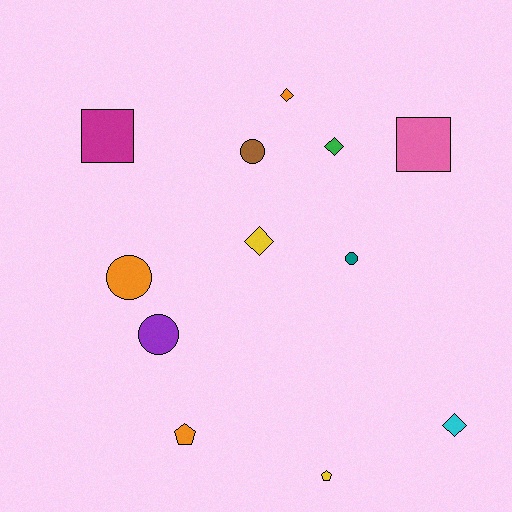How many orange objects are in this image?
There are 3 orange objects.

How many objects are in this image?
There are 12 objects.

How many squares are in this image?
There are 2 squares.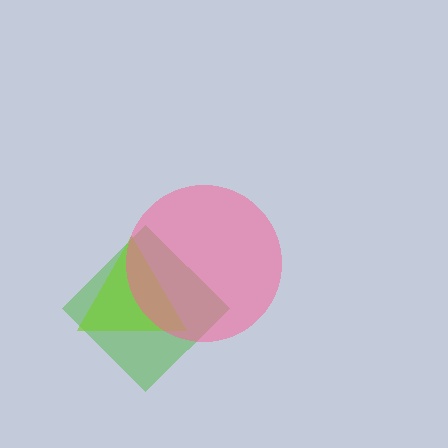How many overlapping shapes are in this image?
There are 3 overlapping shapes in the image.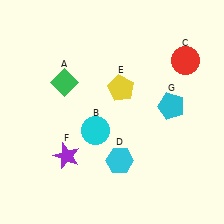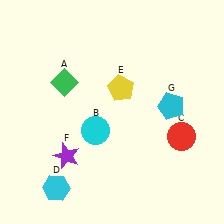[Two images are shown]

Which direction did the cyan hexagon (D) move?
The cyan hexagon (D) moved left.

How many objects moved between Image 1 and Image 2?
2 objects moved between the two images.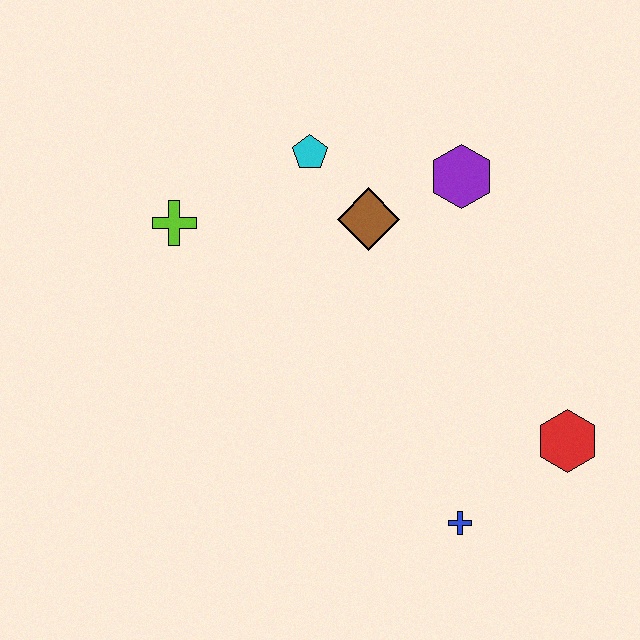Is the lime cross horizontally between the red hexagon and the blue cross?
No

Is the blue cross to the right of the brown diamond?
Yes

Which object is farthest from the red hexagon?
The lime cross is farthest from the red hexagon.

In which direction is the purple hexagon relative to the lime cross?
The purple hexagon is to the right of the lime cross.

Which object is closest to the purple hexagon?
The brown diamond is closest to the purple hexagon.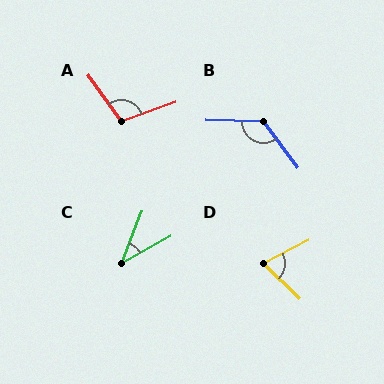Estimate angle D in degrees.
Approximately 72 degrees.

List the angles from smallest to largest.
C (40°), D (72°), A (106°), B (128°).